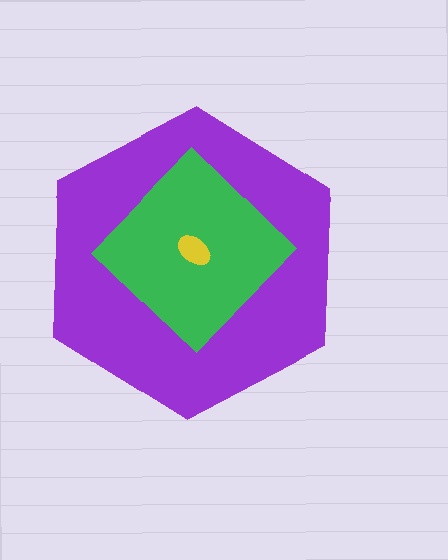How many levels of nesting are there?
3.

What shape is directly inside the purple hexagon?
The green diamond.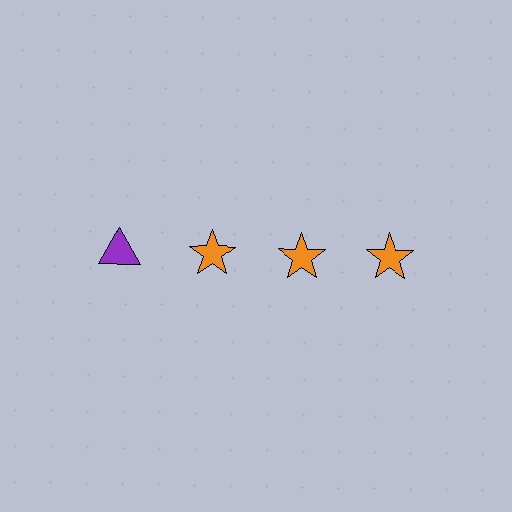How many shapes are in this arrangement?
There are 4 shapes arranged in a grid pattern.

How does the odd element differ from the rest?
It differs in both color (purple instead of orange) and shape (triangle instead of star).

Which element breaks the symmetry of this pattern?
The purple triangle in the top row, leftmost column breaks the symmetry. All other shapes are orange stars.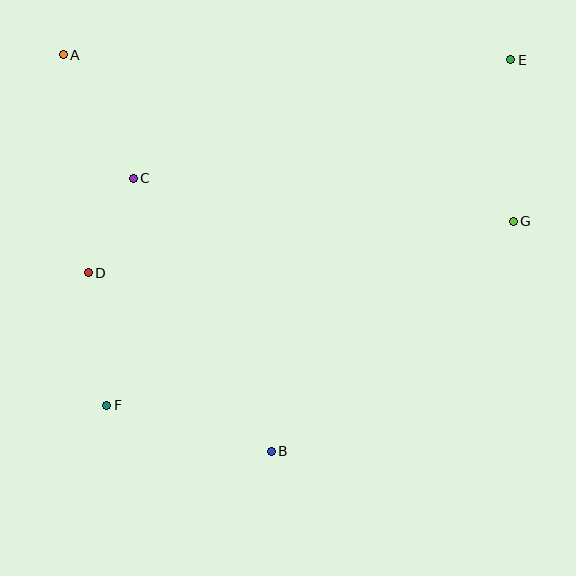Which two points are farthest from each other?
Points E and F are farthest from each other.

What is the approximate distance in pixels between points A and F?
The distance between A and F is approximately 353 pixels.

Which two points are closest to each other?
Points C and D are closest to each other.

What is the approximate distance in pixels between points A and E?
The distance between A and E is approximately 448 pixels.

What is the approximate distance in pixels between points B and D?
The distance between B and D is approximately 256 pixels.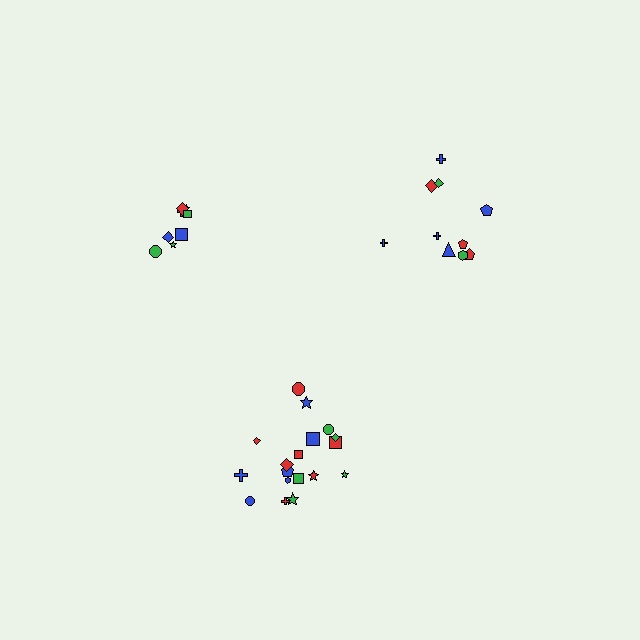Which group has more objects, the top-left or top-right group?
The top-right group.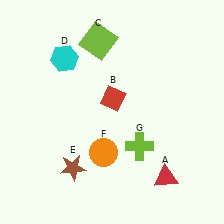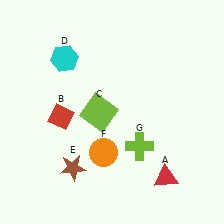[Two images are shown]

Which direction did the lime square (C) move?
The lime square (C) moved down.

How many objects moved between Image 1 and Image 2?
2 objects moved between the two images.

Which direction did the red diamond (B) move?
The red diamond (B) moved left.